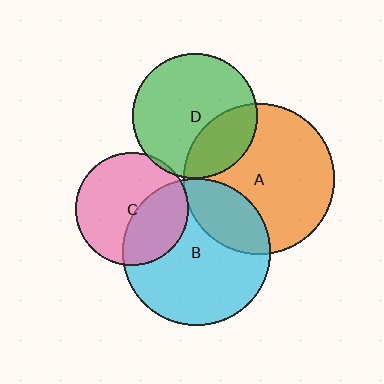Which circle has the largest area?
Circle A (orange).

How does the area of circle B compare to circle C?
Approximately 1.7 times.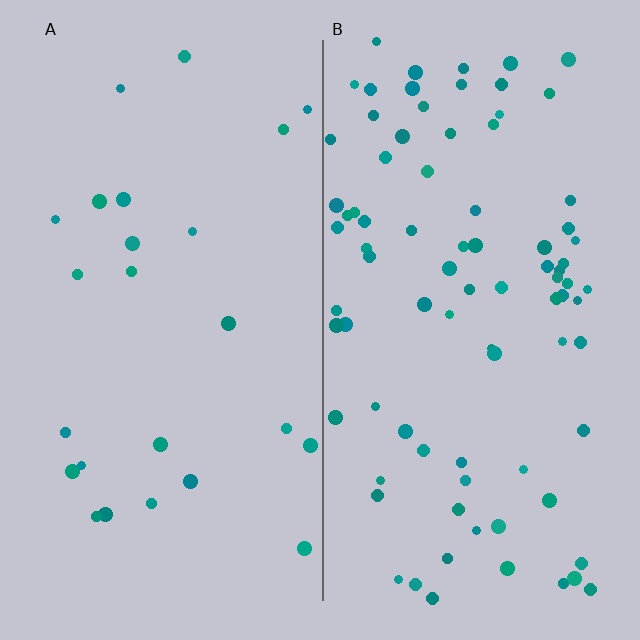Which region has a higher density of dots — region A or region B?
B (the right).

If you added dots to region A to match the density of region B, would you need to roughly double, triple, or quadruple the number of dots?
Approximately triple.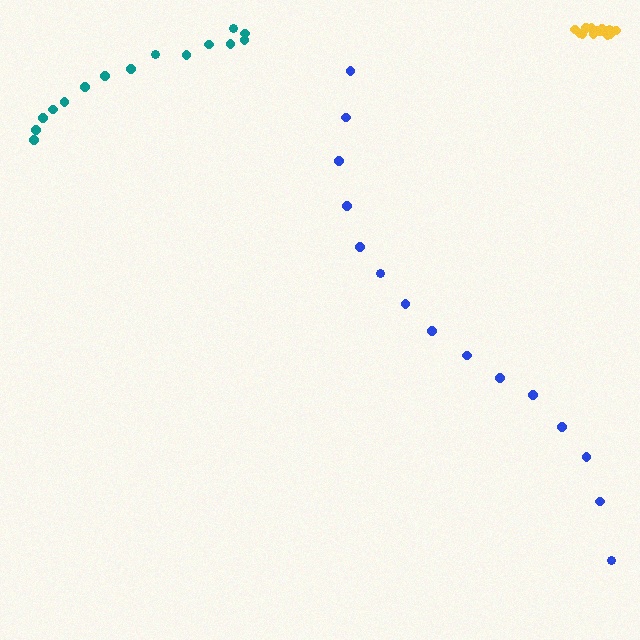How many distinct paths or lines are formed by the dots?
There are 3 distinct paths.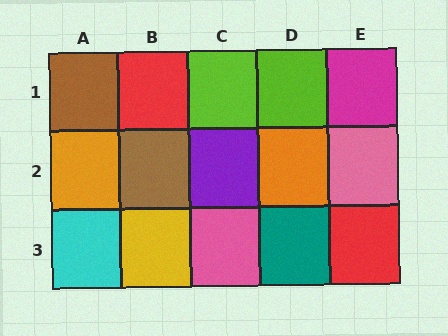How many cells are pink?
2 cells are pink.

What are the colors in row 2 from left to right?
Orange, brown, purple, orange, pink.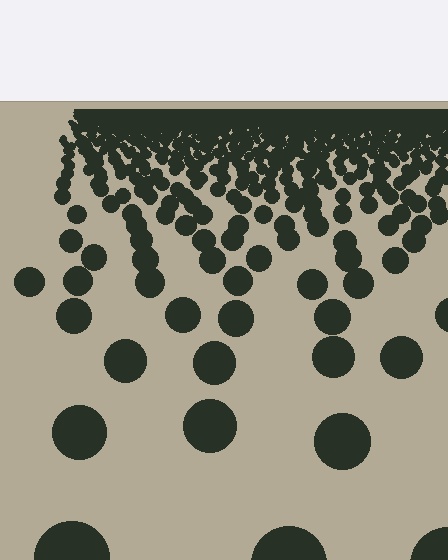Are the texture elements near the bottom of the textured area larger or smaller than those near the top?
Larger. Near the bottom, elements are closer to the viewer and appear at a bigger on-screen size.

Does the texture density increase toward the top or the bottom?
Density increases toward the top.